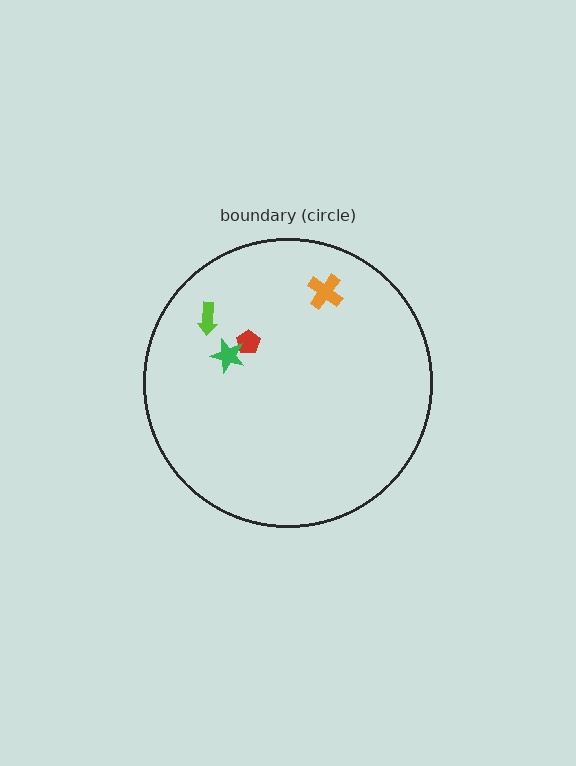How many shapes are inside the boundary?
4 inside, 0 outside.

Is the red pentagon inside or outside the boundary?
Inside.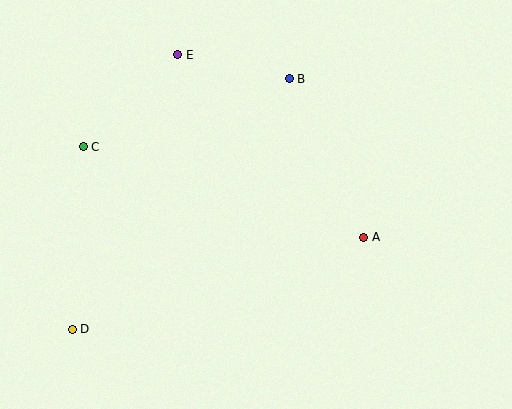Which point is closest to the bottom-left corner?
Point D is closest to the bottom-left corner.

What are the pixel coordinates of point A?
Point A is at (364, 237).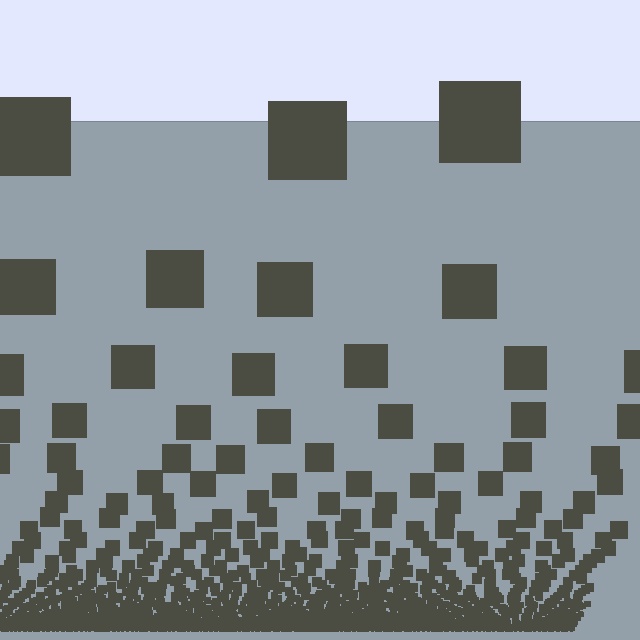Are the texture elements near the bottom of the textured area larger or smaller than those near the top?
Smaller. The gradient is inverted — elements near the bottom are smaller and denser.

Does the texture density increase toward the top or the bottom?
Density increases toward the bottom.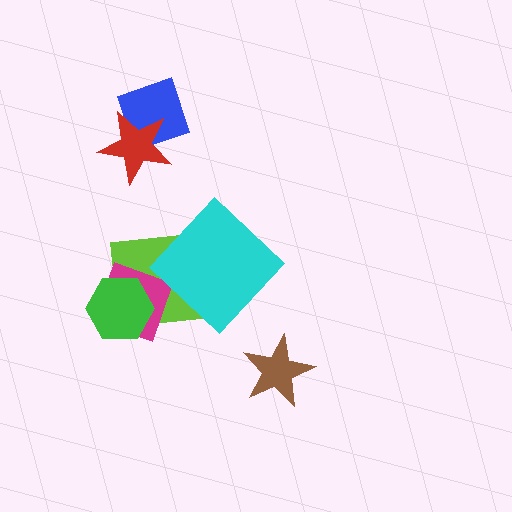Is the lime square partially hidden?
Yes, it is partially covered by another shape.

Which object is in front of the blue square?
The red star is in front of the blue square.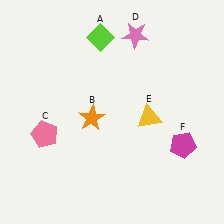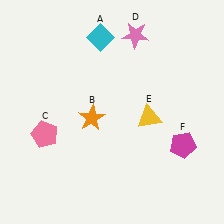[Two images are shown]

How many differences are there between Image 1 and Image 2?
There is 1 difference between the two images.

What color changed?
The diamond (A) changed from lime in Image 1 to cyan in Image 2.